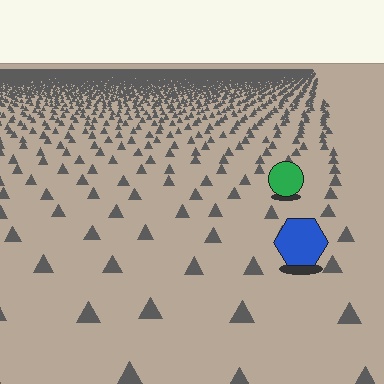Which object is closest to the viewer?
The blue hexagon is closest. The texture marks near it are larger and more spread out.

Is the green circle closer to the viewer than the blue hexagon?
No. The blue hexagon is closer — you can tell from the texture gradient: the ground texture is coarser near it.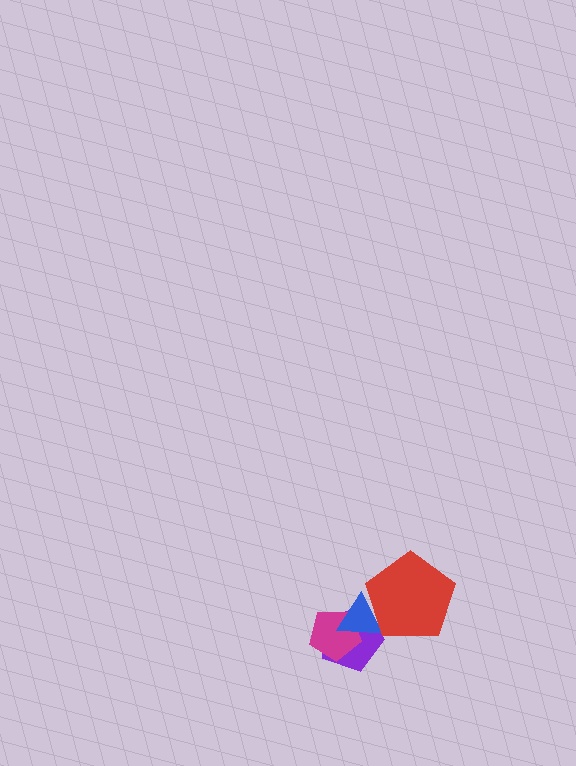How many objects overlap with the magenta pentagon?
2 objects overlap with the magenta pentagon.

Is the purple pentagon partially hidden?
Yes, it is partially covered by another shape.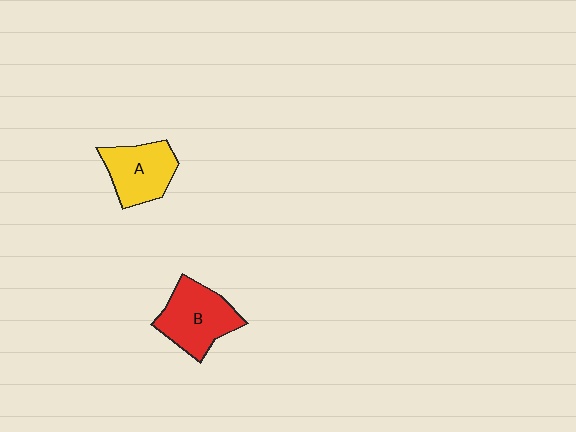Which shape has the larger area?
Shape B (red).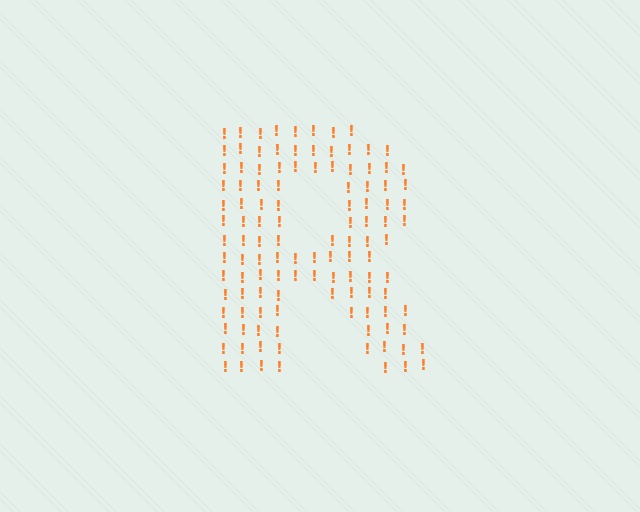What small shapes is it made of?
It is made of small exclamation marks.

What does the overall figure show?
The overall figure shows the letter R.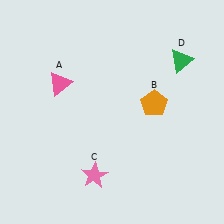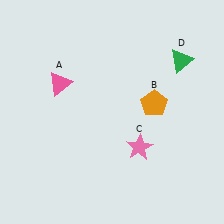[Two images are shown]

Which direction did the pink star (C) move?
The pink star (C) moved right.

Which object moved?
The pink star (C) moved right.